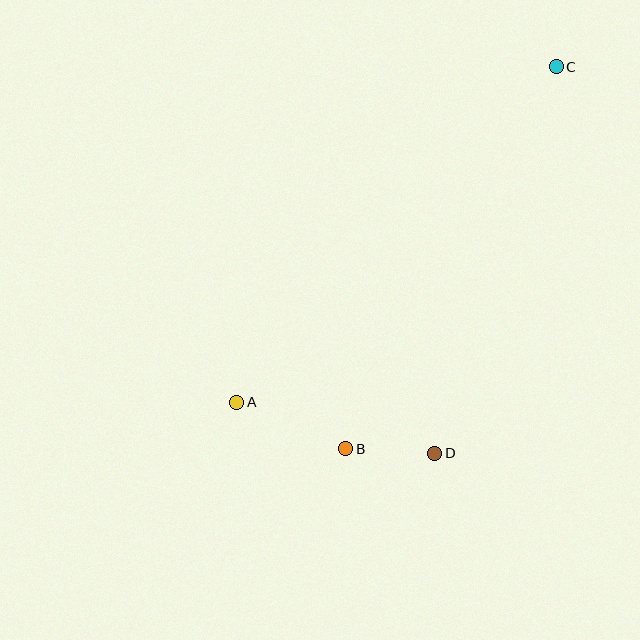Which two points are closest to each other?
Points B and D are closest to each other.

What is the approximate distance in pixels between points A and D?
The distance between A and D is approximately 205 pixels.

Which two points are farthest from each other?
Points A and C are farthest from each other.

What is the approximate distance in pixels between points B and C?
The distance between B and C is approximately 436 pixels.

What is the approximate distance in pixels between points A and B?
The distance between A and B is approximately 118 pixels.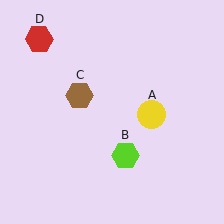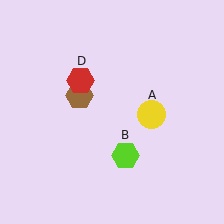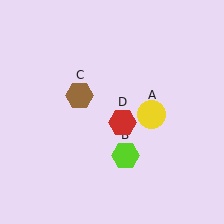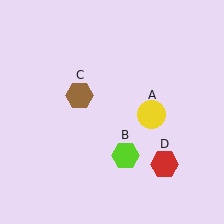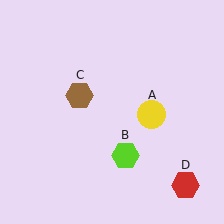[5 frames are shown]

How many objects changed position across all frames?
1 object changed position: red hexagon (object D).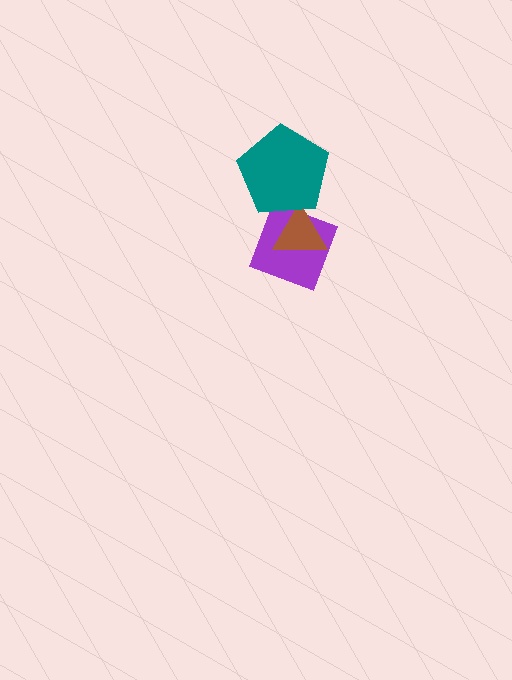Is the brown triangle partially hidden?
Yes, it is partially covered by another shape.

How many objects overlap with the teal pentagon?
1 object overlaps with the teal pentagon.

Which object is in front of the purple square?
The brown triangle is in front of the purple square.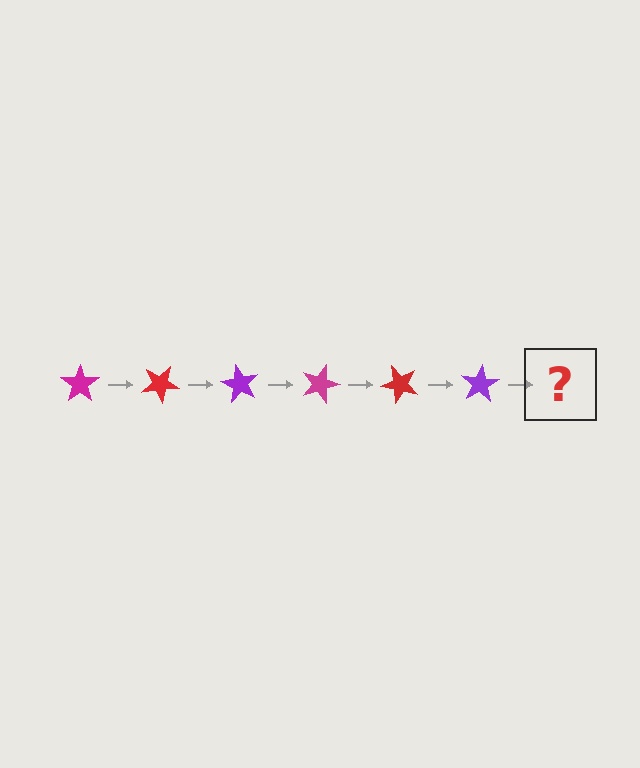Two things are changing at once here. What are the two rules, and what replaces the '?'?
The two rules are that it rotates 30 degrees each step and the color cycles through magenta, red, and purple. The '?' should be a magenta star, rotated 180 degrees from the start.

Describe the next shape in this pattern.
It should be a magenta star, rotated 180 degrees from the start.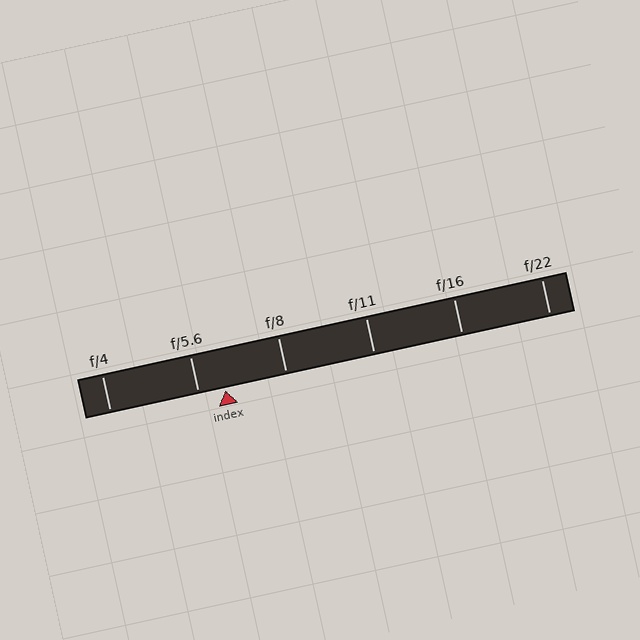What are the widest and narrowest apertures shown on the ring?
The widest aperture shown is f/4 and the narrowest is f/22.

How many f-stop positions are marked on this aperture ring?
There are 6 f-stop positions marked.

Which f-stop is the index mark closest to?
The index mark is closest to f/5.6.